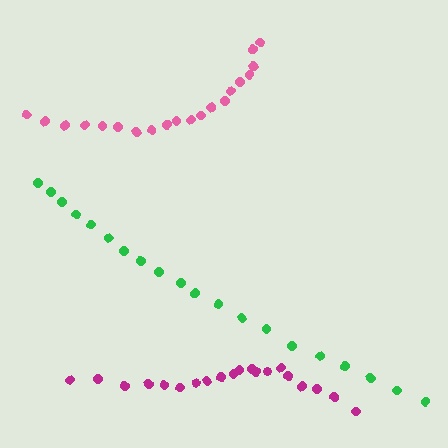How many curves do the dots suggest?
There are 3 distinct paths.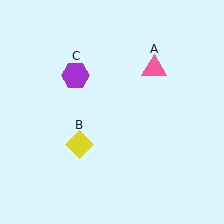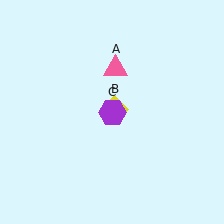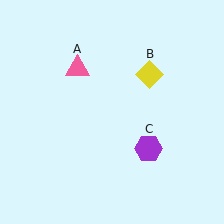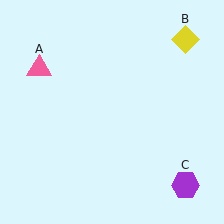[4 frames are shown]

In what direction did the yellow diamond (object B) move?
The yellow diamond (object B) moved up and to the right.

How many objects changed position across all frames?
3 objects changed position: pink triangle (object A), yellow diamond (object B), purple hexagon (object C).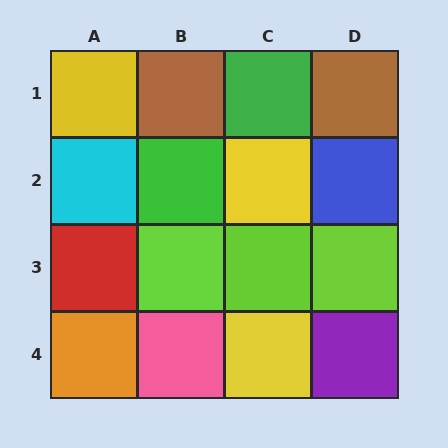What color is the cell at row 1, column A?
Yellow.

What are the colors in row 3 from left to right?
Red, lime, lime, lime.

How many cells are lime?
3 cells are lime.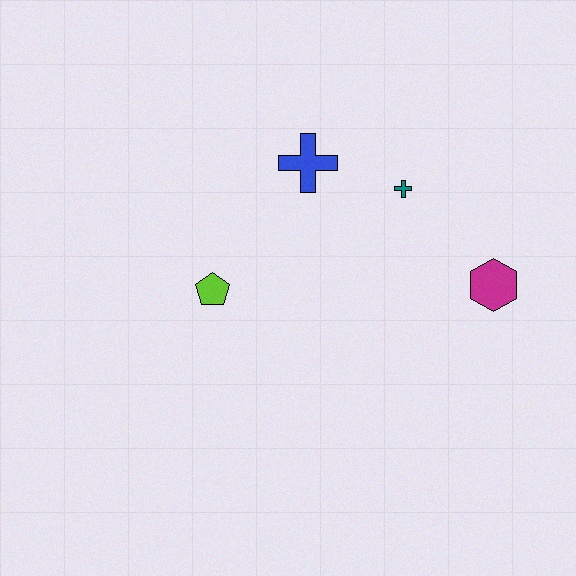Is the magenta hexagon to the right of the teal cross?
Yes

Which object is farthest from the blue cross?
The magenta hexagon is farthest from the blue cross.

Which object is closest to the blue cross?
The teal cross is closest to the blue cross.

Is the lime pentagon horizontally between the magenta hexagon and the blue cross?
No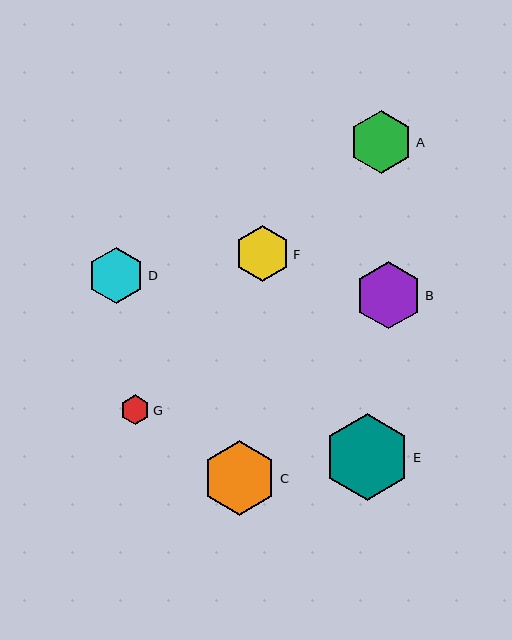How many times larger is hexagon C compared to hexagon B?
Hexagon C is approximately 1.1 times the size of hexagon B.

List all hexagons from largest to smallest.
From largest to smallest: E, C, B, A, D, F, G.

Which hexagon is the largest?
Hexagon E is the largest with a size of approximately 86 pixels.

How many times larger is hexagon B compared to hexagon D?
Hexagon B is approximately 1.2 times the size of hexagon D.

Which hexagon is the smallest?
Hexagon G is the smallest with a size of approximately 29 pixels.